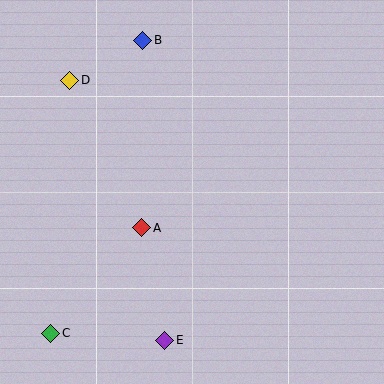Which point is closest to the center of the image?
Point A at (142, 228) is closest to the center.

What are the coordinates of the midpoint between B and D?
The midpoint between B and D is at (106, 60).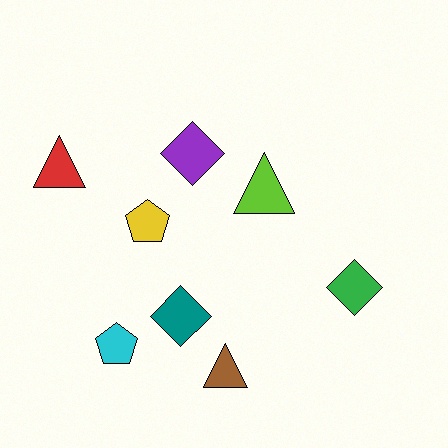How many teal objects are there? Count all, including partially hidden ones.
There is 1 teal object.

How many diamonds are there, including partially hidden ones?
There are 3 diamonds.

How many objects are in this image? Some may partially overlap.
There are 8 objects.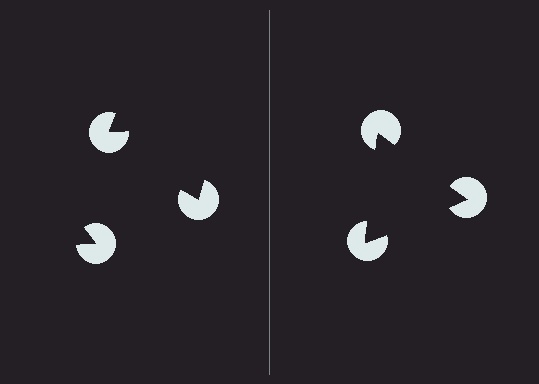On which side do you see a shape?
An illusory triangle appears on the right side. On the left side the wedge cuts are rotated, so no coherent shape forms.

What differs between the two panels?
The pac-man discs are positioned identically on both sides; only the wedge orientations differ. On the right they align to a triangle; on the left they are misaligned.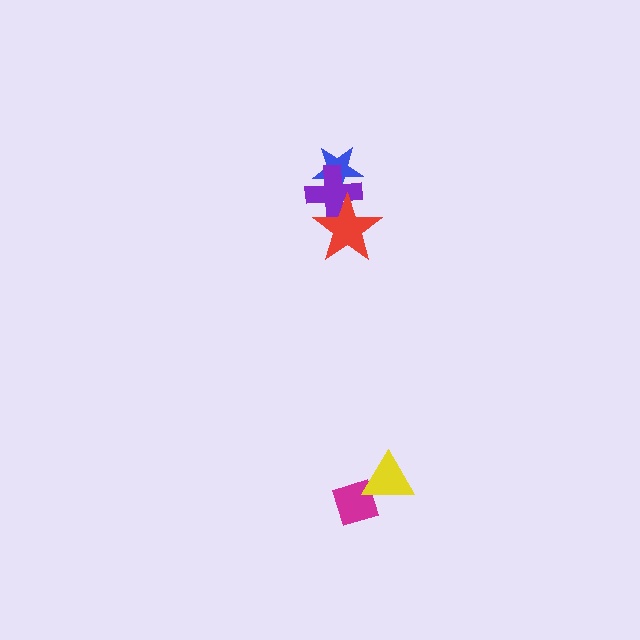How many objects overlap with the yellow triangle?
1 object overlaps with the yellow triangle.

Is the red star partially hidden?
No, no other shape covers it.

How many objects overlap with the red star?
1 object overlaps with the red star.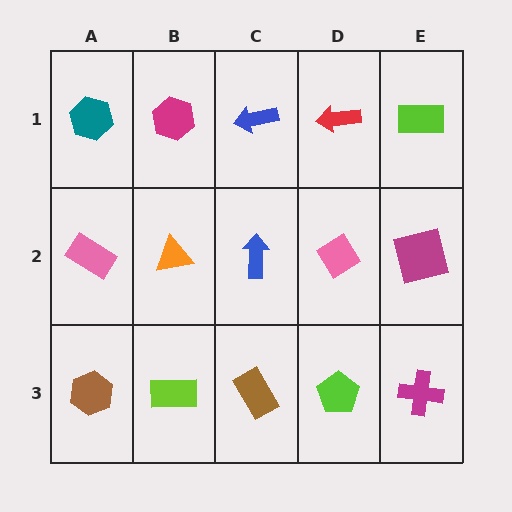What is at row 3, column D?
A lime pentagon.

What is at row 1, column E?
A lime rectangle.